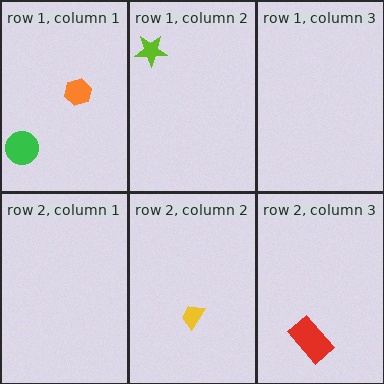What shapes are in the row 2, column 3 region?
The red rectangle.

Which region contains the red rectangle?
The row 2, column 3 region.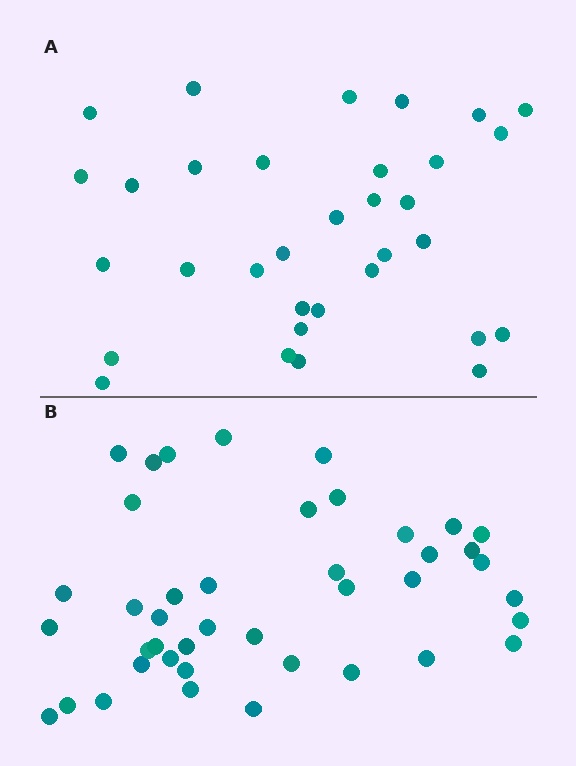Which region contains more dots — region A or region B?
Region B (the bottom region) has more dots.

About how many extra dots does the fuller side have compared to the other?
Region B has roughly 8 or so more dots than region A.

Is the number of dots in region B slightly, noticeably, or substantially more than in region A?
Region B has noticeably more, but not dramatically so. The ratio is roughly 1.3 to 1.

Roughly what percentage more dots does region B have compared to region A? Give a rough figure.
About 25% more.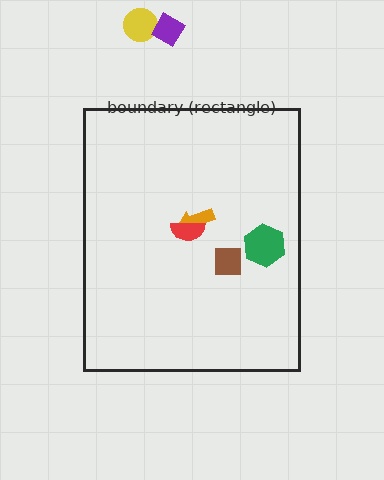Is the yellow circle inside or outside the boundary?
Outside.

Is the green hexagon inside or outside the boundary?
Inside.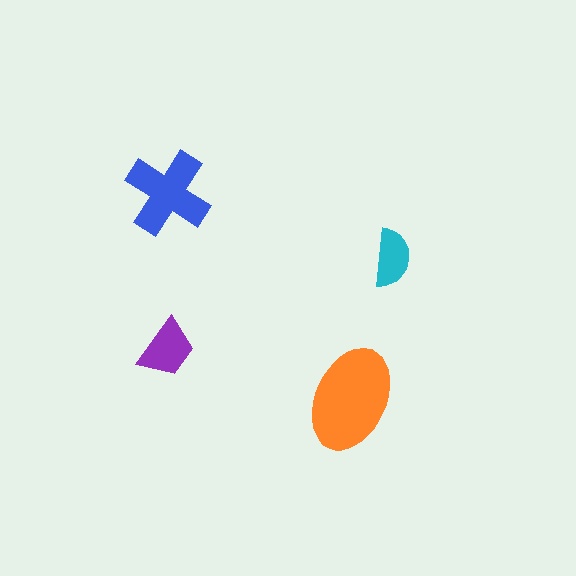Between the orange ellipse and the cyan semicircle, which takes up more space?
The orange ellipse.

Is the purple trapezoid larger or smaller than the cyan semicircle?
Larger.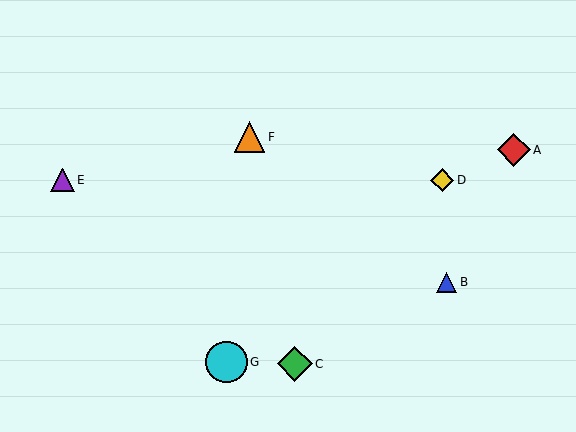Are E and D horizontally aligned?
Yes, both are at y≈180.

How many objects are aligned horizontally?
2 objects (D, E) are aligned horizontally.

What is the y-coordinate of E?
Object E is at y≈180.